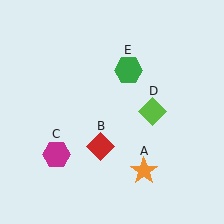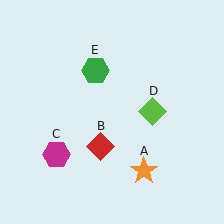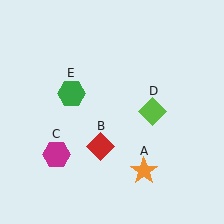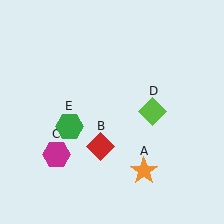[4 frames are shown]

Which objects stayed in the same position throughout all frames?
Orange star (object A) and red diamond (object B) and magenta hexagon (object C) and lime diamond (object D) remained stationary.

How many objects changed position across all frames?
1 object changed position: green hexagon (object E).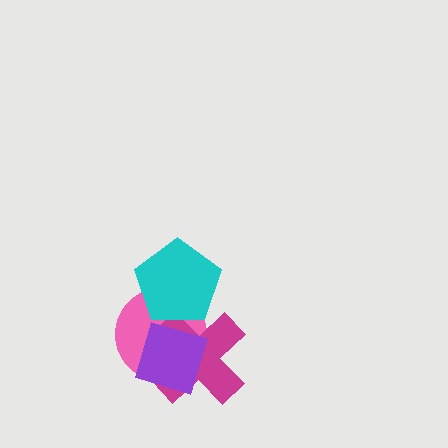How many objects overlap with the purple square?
2 objects overlap with the purple square.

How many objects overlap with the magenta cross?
3 objects overlap with the magenta cross.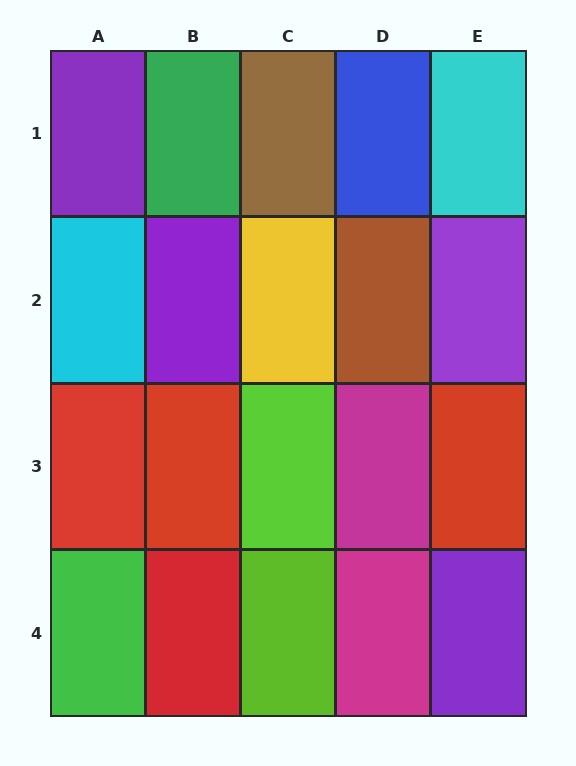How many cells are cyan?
2 cells are cyan.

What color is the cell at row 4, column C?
Lime.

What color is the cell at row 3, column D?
Magenta.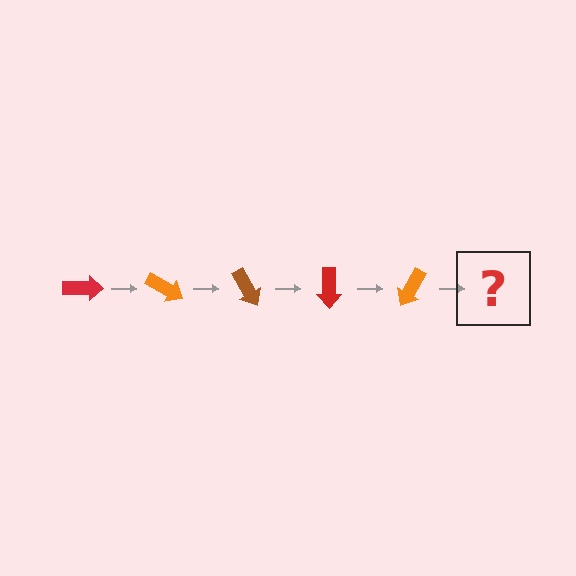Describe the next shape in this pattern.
It should be a brown arrow, rotated 150 degrees from the start.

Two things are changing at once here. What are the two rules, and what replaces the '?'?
The two rules are that it rotates 30 degrees each step and the color cycles through red, orange, and brown. The '?' should be a brown arrow, rotated 150 degrees from the start.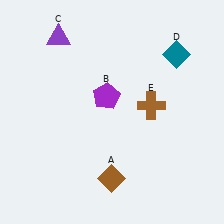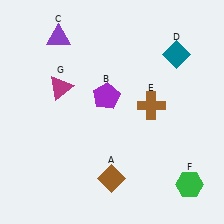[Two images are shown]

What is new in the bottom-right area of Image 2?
A green hexagon (F) was added in the bottom-right area of Image 2.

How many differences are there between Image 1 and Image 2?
There are 2 differences between the two images.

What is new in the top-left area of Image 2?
A magenta triangle (G) was added in the top-left area of Image 2.